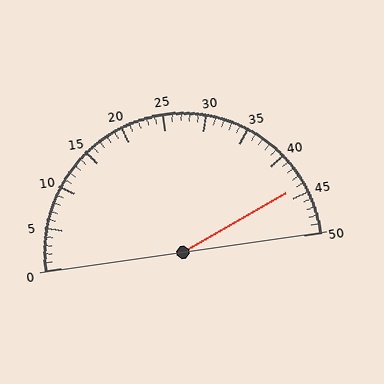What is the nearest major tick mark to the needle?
The nearest major tick mark is 45.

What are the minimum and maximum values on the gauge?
The gauge ranges from 0 to 50.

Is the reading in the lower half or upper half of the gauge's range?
The reading is in the upper half of the range (0 to 50).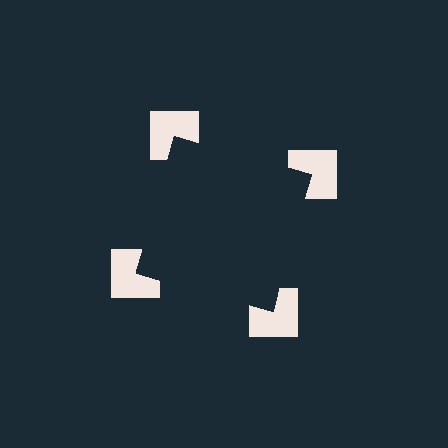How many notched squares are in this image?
There are 4 — one at each vertex of the illusory square.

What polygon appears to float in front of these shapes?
An illusory square — its edges are inferred from the aligned wedge cuts in the notched squares, not physically drawn.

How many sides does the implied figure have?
4 sides.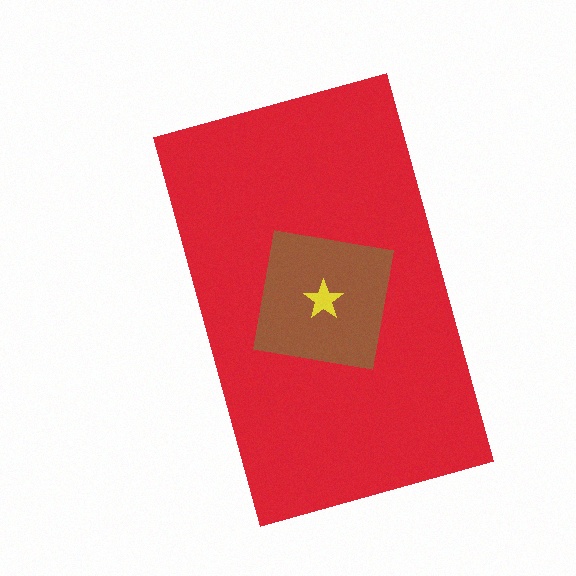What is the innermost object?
The yellow star.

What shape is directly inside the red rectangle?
The brown square.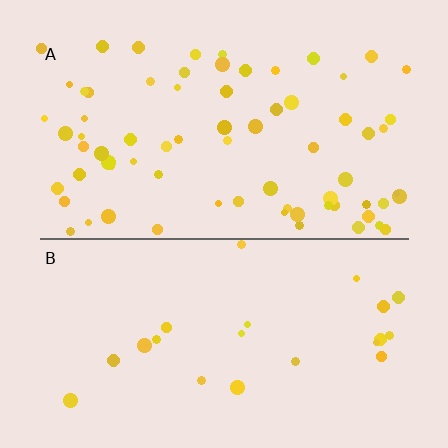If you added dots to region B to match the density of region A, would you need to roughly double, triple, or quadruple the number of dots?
Approximately triple.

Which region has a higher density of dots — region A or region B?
A (the top).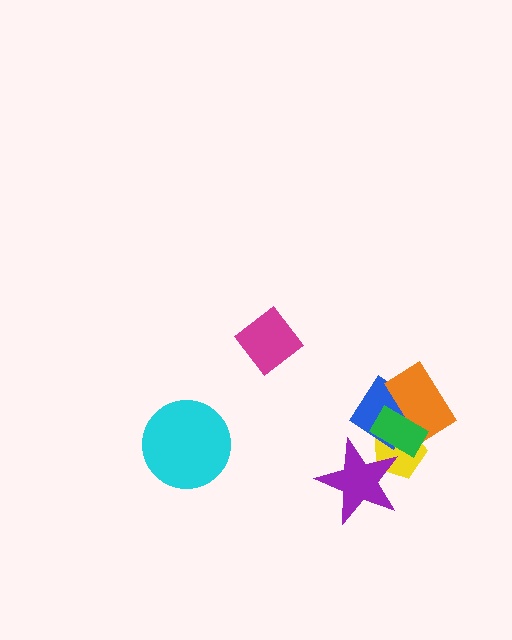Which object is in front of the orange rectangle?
The green rectangle is in front of the orange rectangle.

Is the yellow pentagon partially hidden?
Yes, it is partially covered by another shape.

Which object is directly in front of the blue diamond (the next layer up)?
The orange rectangle is directly in front of the blue diamond.